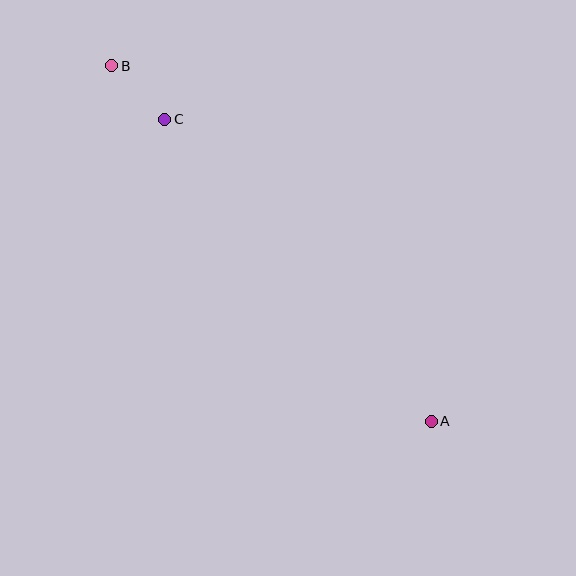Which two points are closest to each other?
Points B and C are closest to each other.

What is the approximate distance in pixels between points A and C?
The distance between A and C is approximately 403 pixels.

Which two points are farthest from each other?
Points A and B are farthest from each other.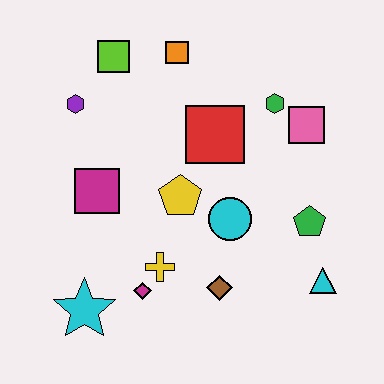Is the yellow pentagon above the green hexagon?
No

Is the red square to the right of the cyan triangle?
No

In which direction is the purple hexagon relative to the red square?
The purple hexagon is to the left of the red square.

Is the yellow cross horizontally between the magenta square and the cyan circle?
Yes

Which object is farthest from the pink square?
The cyan star is farthest from the pink square.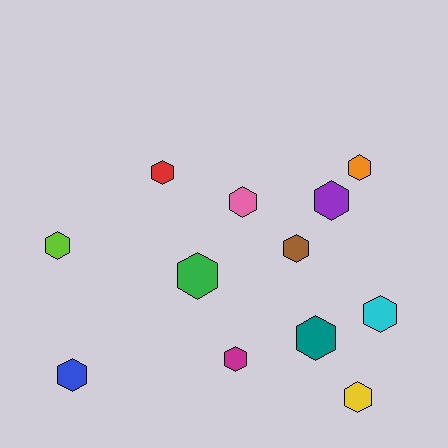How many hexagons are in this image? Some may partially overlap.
There are 12 hexagons.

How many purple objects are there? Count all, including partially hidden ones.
There is 1 purple object.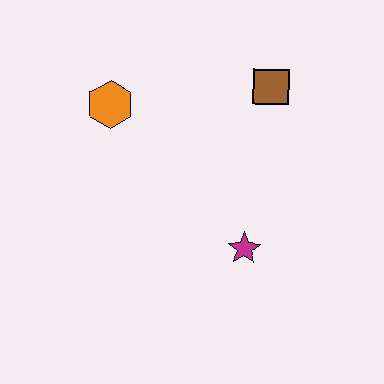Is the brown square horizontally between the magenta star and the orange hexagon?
No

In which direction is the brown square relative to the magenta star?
The brown square is above the magenta star.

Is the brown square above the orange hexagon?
Yes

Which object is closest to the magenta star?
The brown square is closest to the magenta star.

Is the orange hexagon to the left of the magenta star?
Yes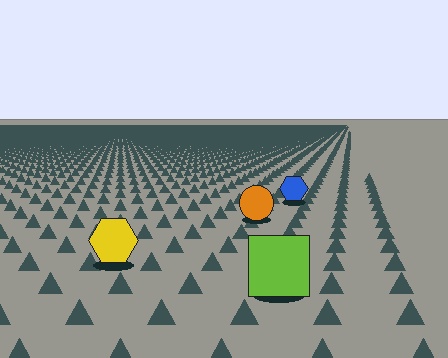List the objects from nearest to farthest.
From nearest to farthest: the lime square, the yellow hexagon, the orange circle, the blue hexagon.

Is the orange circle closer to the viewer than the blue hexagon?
Yes. The orange circle is closer — you can tell from the texture gradient: the ground texture is coarser near it.